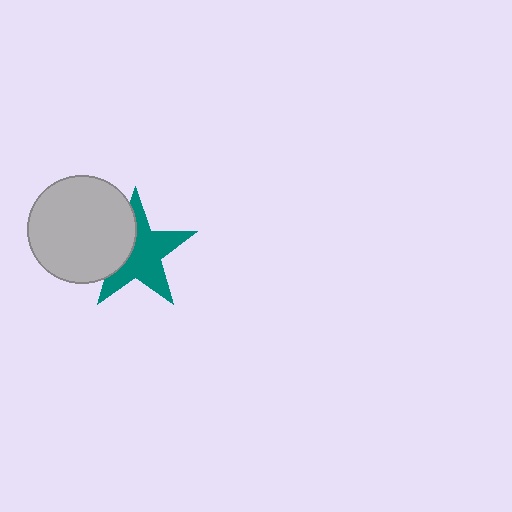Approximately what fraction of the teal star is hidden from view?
Roughly 33% of the teal star is hidden behind the light gray circle.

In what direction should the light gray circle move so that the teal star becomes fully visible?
The light gray circle should move left. That is the shortest direction to clear the overlap and leave the teal star fully visible.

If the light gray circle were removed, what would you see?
You would see the complete teal star.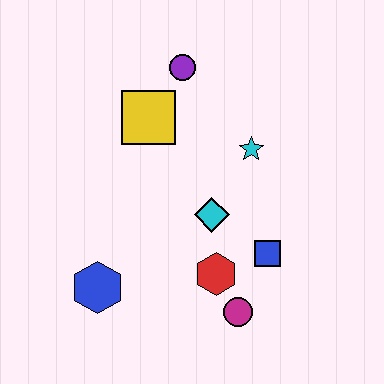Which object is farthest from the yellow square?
The magenta circle is farthest from the yellow square.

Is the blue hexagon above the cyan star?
No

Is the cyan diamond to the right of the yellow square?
Yes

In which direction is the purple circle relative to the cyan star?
The purple circle is above the cyan star.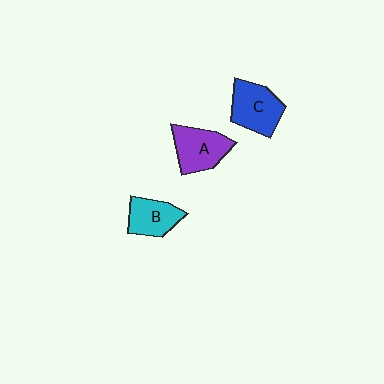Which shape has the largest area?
Shape C (blue).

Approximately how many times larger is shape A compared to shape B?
Approximately 1.3 times.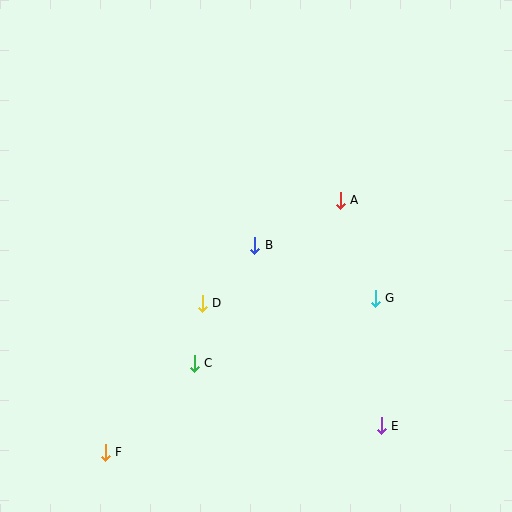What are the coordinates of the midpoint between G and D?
The midpoint between G and D is at (289, 301).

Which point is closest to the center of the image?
Point B at (255, 245) is closest to the center.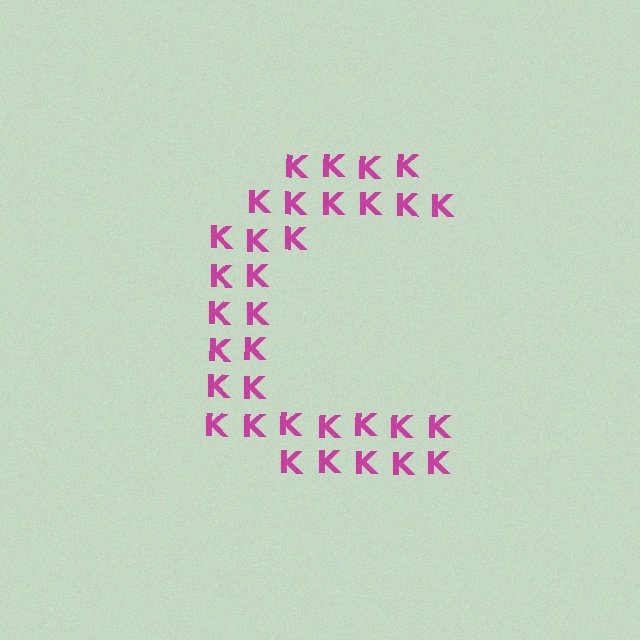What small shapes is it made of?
It is made of small letter K's.